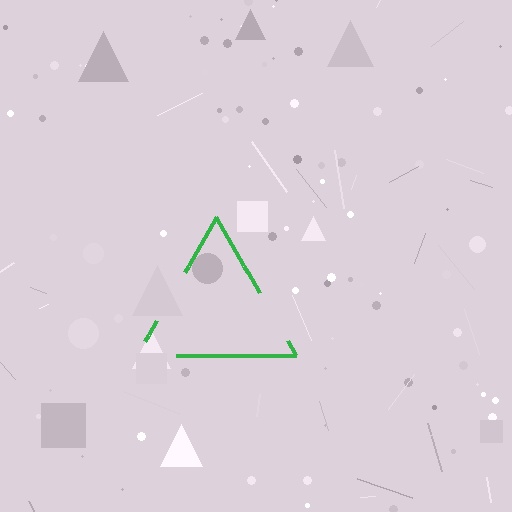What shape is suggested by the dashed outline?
The dashed outline suggests a triangle.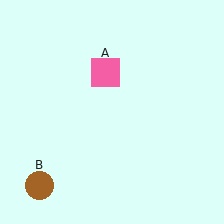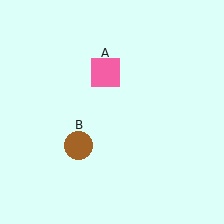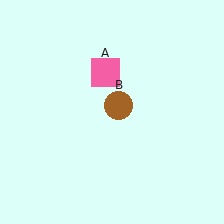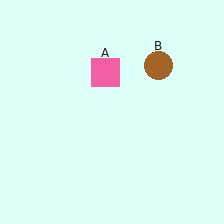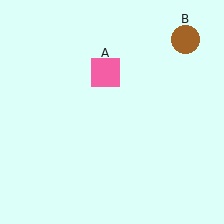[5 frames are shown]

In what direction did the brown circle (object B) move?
The brown circle (object B) moved up and to the right.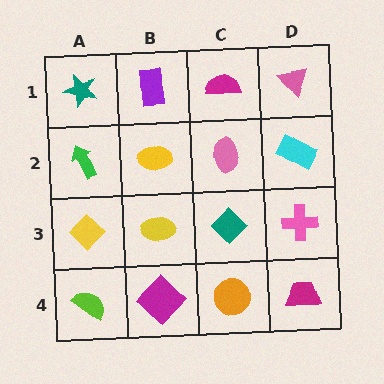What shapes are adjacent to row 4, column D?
A pink cross (row 3, column D), an orange circle (row 4, column C).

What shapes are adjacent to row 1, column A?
A green arrow (row 2, column A), a purple rectangle (row 1, column B).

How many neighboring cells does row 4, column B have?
3.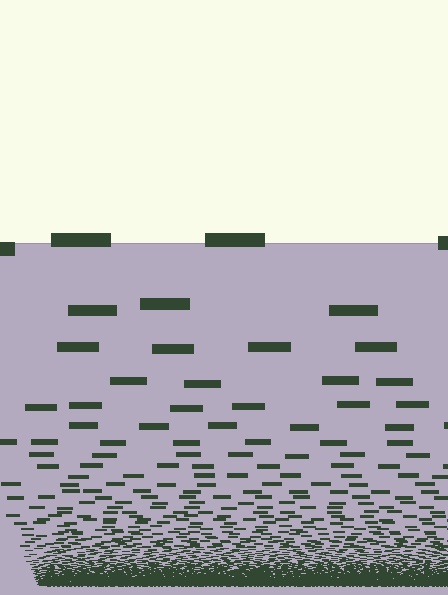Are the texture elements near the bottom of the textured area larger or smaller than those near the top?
Smaller. The gradient is inverted — elements near the bottom are smaller and denser.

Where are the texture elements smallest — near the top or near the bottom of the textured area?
Near the bottom.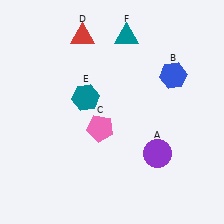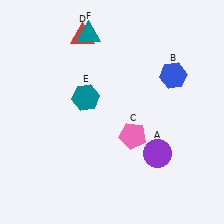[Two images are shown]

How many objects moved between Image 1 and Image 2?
2 objects moved between the two images.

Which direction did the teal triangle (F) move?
The teal triangle (F) moved left.